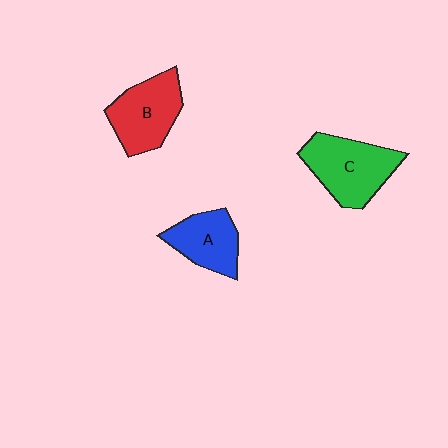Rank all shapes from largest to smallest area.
From largest to smallest: C (green), B (red), A (blue).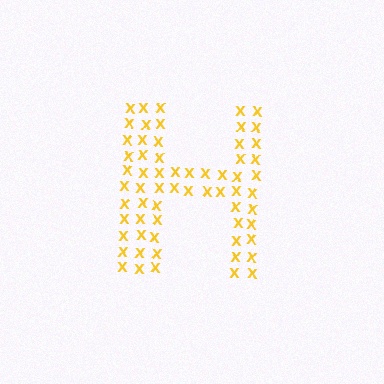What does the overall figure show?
The overall figure shows the letter H.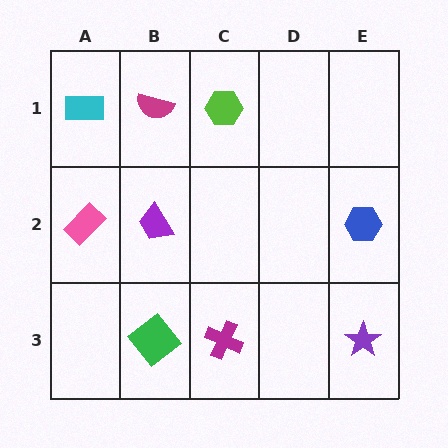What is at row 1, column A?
A cyan rectangle.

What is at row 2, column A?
A pink rectangle.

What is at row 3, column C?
A magenta cross.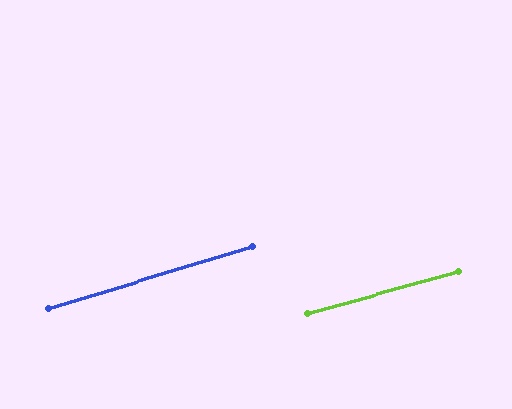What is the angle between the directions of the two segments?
Approximately 1 degree.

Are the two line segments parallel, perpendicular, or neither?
Parallel — their directions differ by only 1.3°.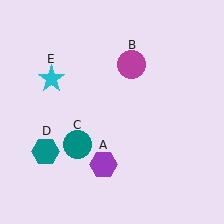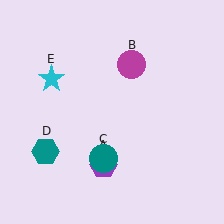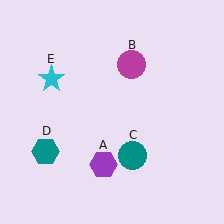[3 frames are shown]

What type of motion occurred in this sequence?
The teal circle (object C) rotated counterclockwise around the center of the scene.